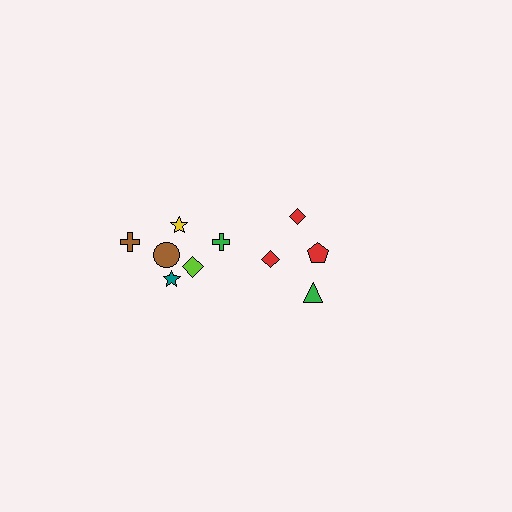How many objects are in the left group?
There are 6 objects.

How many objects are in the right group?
There are 4 objects.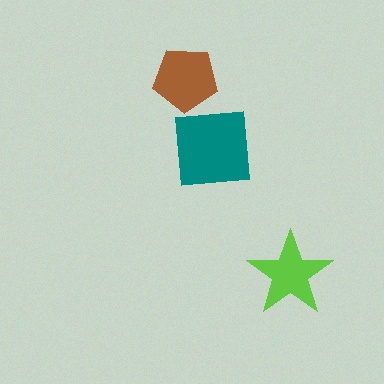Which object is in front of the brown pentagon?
The teal square is in front of the brown pentagon.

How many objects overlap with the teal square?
1 object overlaps with the teal square.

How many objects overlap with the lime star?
0 objects overlap with the lime star.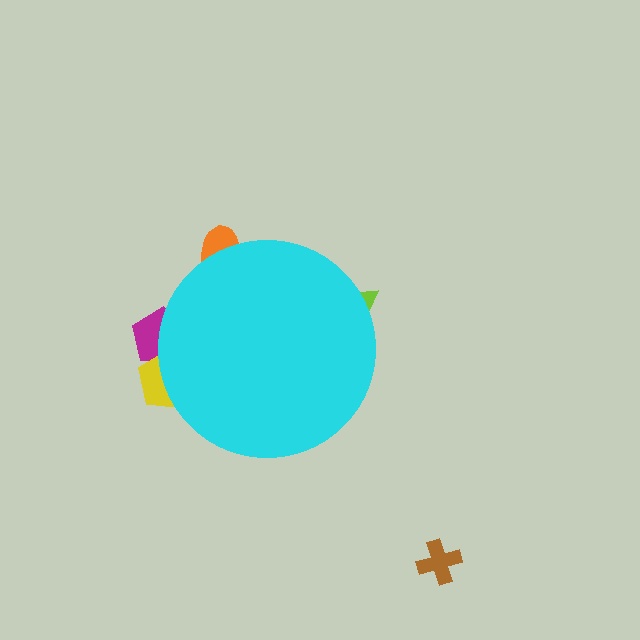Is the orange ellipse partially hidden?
Yes, the orange ellipse is partially hidden behind the cyan circle.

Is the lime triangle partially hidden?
Yes, the lime triangle is partially hidden behind the cyan circle.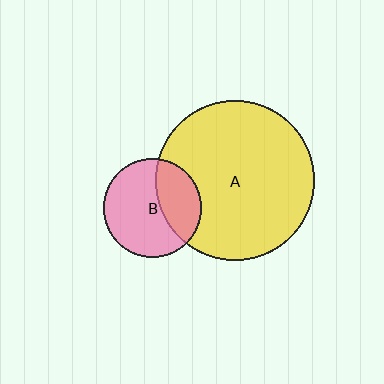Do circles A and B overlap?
Yes.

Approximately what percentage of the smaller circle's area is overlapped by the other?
Approximately 35%.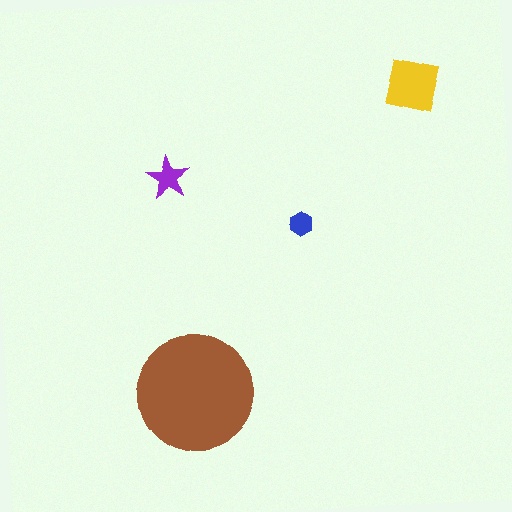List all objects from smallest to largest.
The blue hexagon, the purple star, the yellow square, the brown circle.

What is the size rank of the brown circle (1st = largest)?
1st.